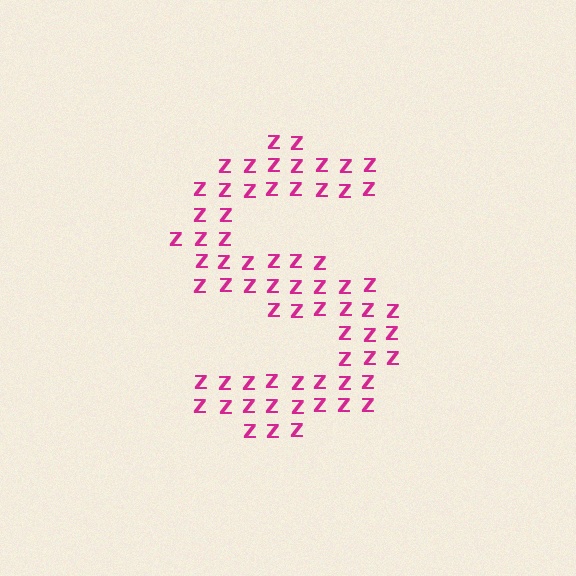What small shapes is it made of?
It is made of small letter Z's.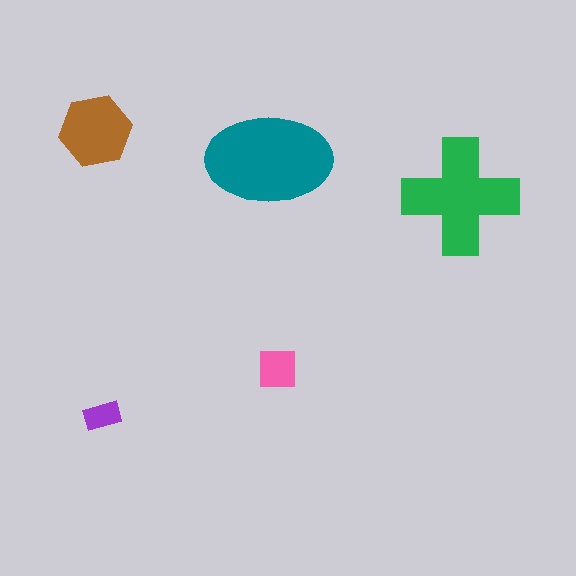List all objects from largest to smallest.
The teal ellipse, the green cross, the brown hexagon, the pink square, the purple rectangle.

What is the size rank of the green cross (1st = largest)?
2nd.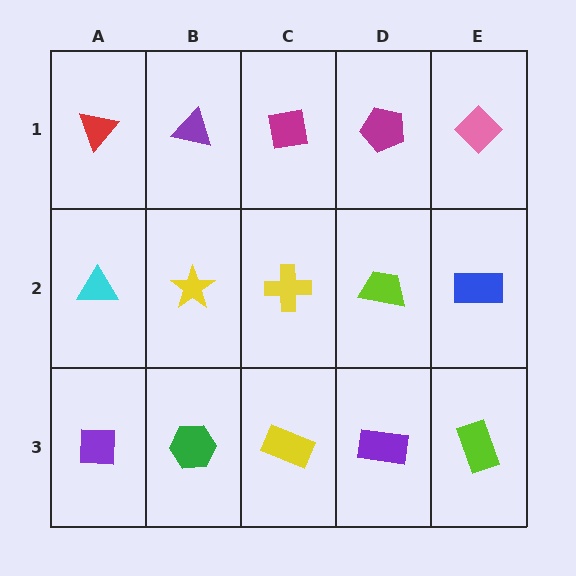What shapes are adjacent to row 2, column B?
A purple triangle (row 1, column B), a green hexagon (row 3, column B), a cyan triangle (row 2, column A), a yellow cross (row 2, column C).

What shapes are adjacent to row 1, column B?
A yellow star (row 2, column B), a red triangle (row 1, column A), a magenta square (row 1, column C).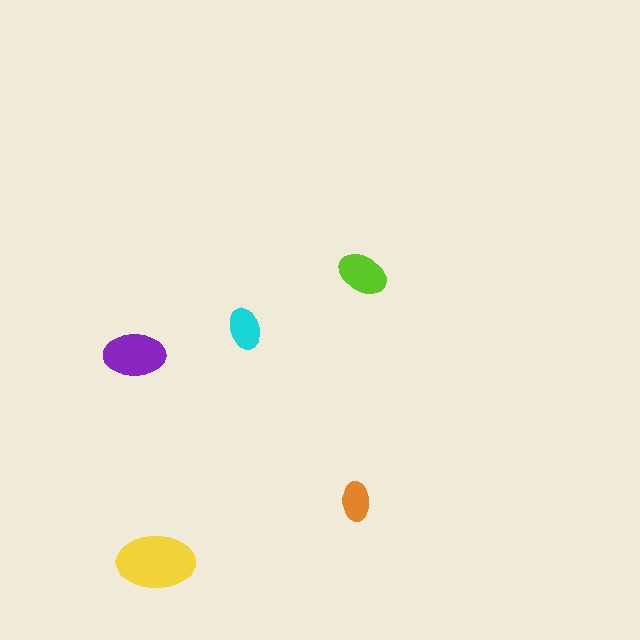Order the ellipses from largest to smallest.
the yellow one, the purple one, the lime one, the cyan one, the orange one.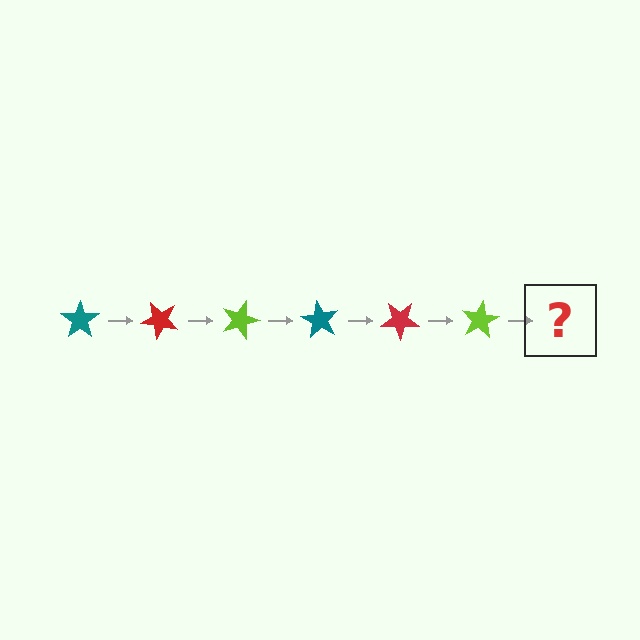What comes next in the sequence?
The next element should be a teal star, rotated 270 degrees from the start.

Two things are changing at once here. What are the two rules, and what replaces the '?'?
The two rules are that it rotates 45 degrees each step and the color cycles through teal, red, and lime. The '?' should be a teal star, rotated 270 degrees from the start.